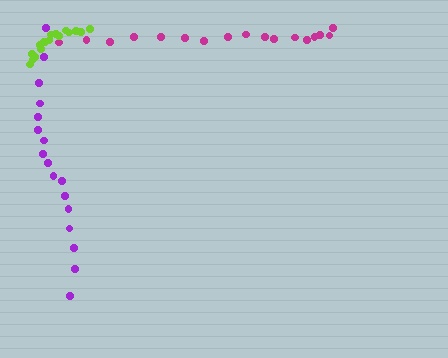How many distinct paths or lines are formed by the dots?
There are 3 distinct paths.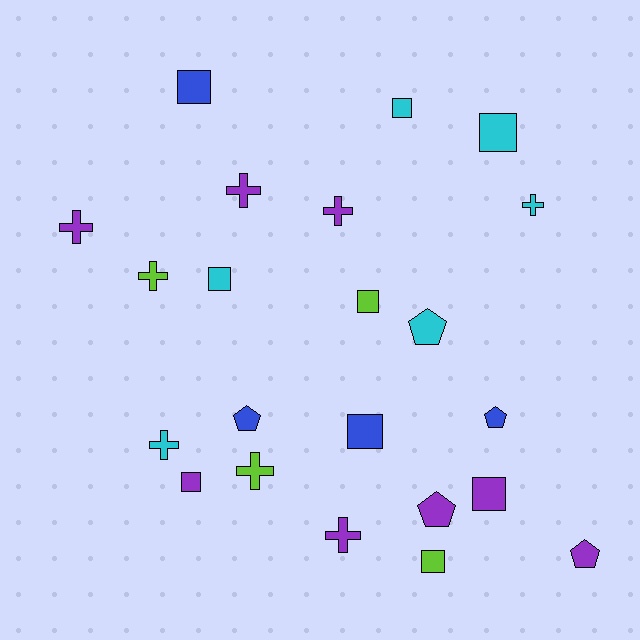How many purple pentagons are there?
There are 2 purple pentagons.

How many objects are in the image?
There are 22 objects.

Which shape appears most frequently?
Square, with 9 objects.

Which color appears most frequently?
Purple, with 8 objects.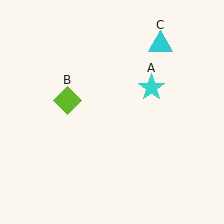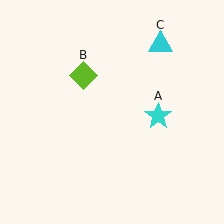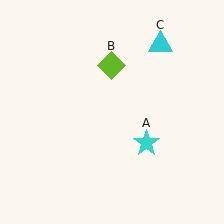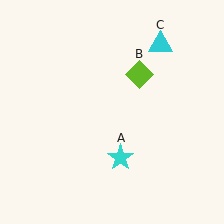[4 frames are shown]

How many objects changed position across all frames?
2 objects changed position: cyan star (object A), lime diamond (object B).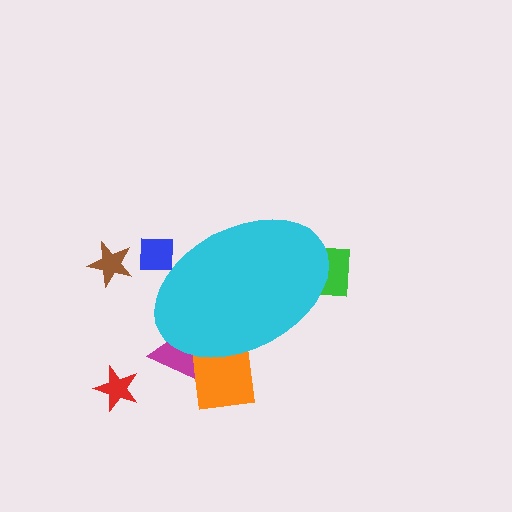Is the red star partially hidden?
No, the red star is fully visible.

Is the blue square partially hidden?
Yes, the blue square is partially hidden behind the cyan ellipse.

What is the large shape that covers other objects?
A cyan ellipse.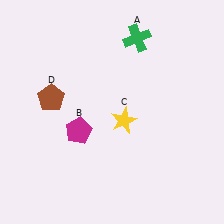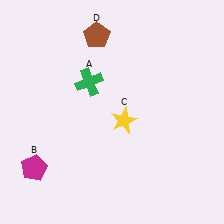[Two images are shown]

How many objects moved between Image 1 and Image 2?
3 objects moved between the two images.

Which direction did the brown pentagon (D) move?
The brown pentagon (D) moved up.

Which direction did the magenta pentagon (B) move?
The magenta pentagon (B) moved left.